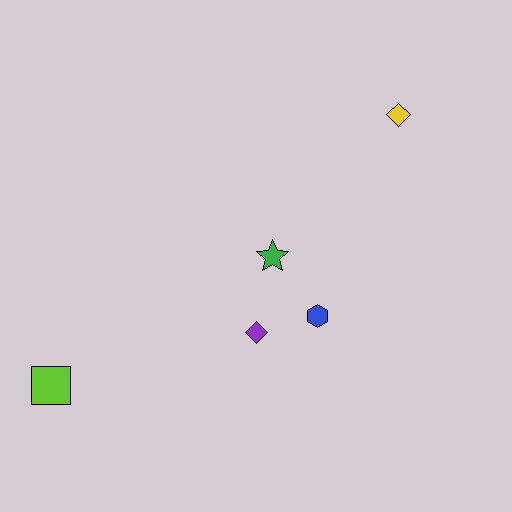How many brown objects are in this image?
There are no brown objects.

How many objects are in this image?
There are 5 objects.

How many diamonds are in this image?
There are 2 diamonds.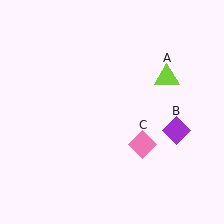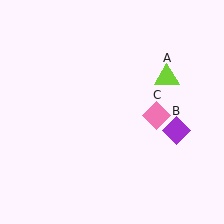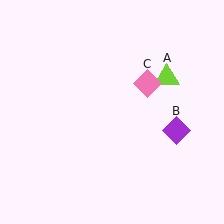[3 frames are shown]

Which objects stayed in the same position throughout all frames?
Lime triangle (object A) and purple diamond (object B) remained stationary.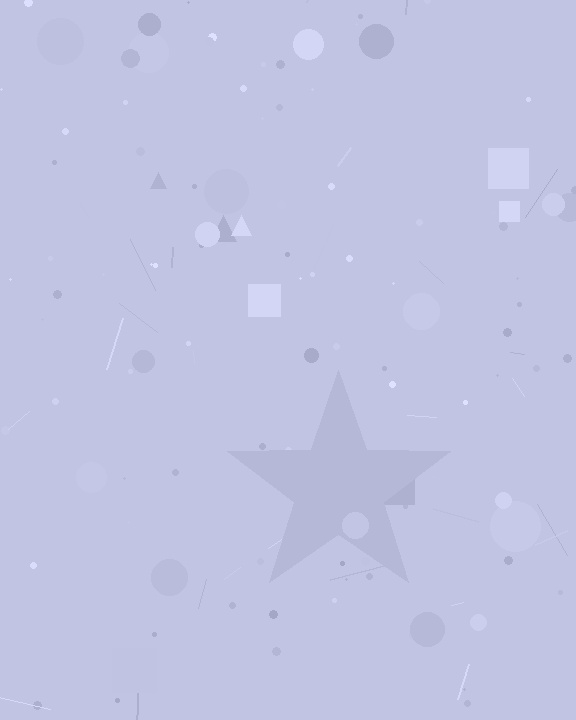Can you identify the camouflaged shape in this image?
The camouflaged shape is a star.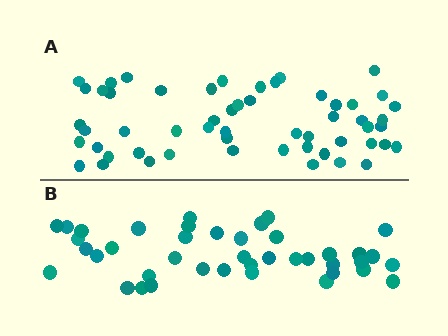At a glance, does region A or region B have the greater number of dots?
Region A (the top region) has more dots.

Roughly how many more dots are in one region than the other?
Region A has approximately 15 more dots than region B.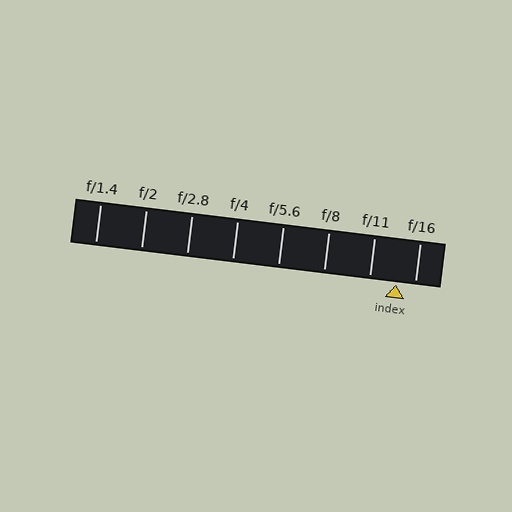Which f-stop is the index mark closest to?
The index mark is closest to f/16.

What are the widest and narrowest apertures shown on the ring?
The widest aperture shown is f/1.4 and the narrowest is f/16.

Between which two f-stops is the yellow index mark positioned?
The index mark is between f/11 and f/16.